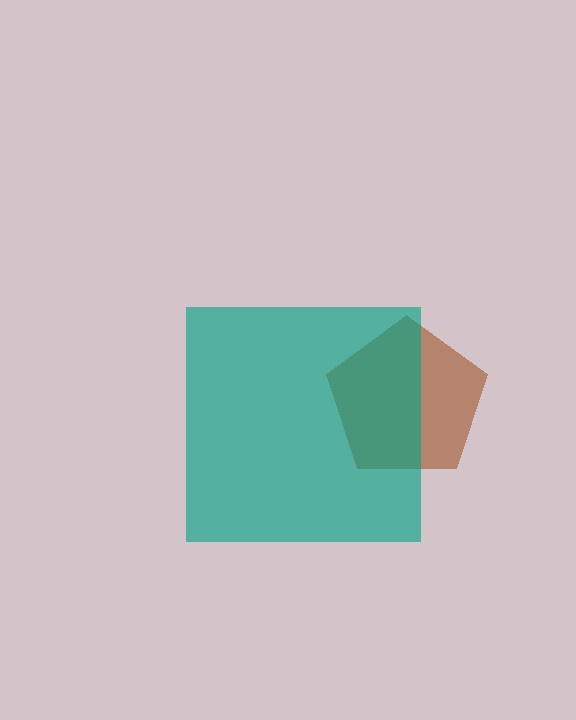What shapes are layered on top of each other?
The layered shapes are: a brown pentagon, a teal square.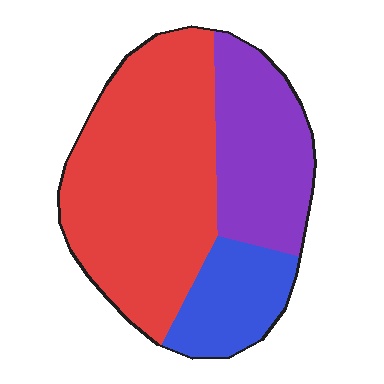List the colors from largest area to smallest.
From largest to smallest: red, purple, blue.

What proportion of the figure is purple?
Purple covers 28% of the figure.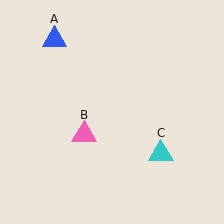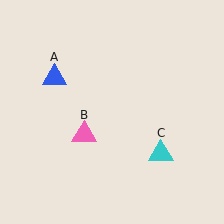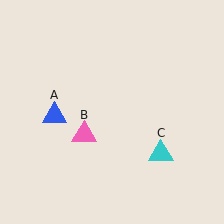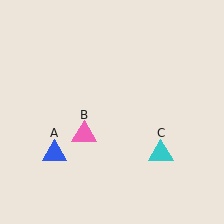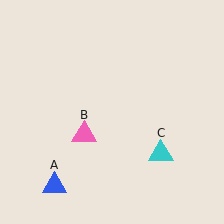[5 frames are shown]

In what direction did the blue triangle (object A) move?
The blue triangle (object A) moved down.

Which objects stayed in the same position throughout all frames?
Pink triangle (object B) and cyan triangle (object C) remained stationary.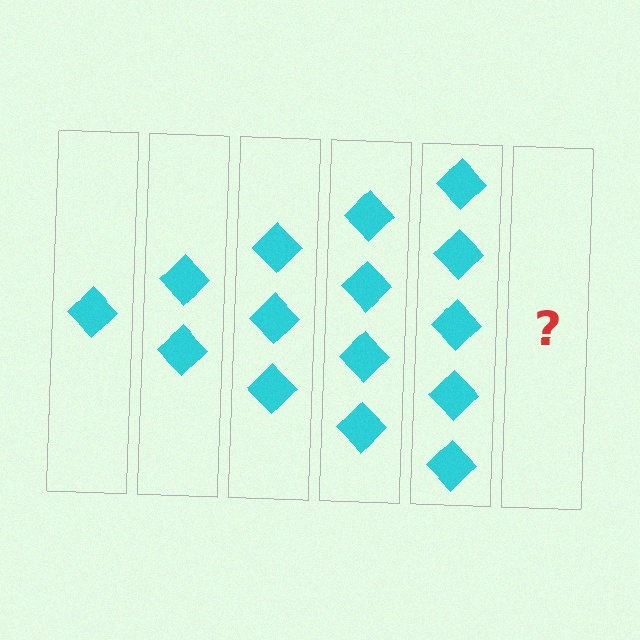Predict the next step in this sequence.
The next step is 6 diamonds.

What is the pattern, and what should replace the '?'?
The pattern is that each step adds one more diamond. The '?' should be 6 diamonds.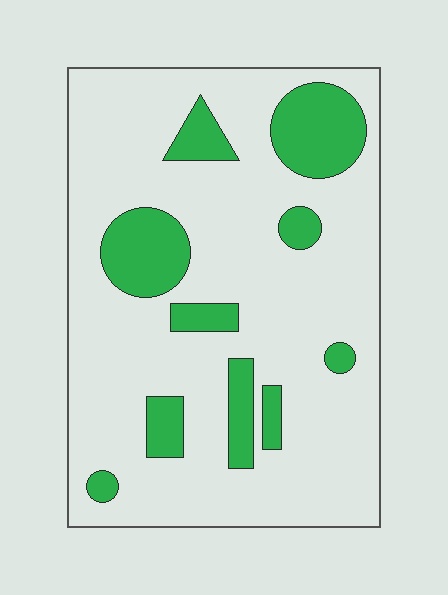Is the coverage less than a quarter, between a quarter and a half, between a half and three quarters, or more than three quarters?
Less than a quarter.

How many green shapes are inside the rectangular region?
10.